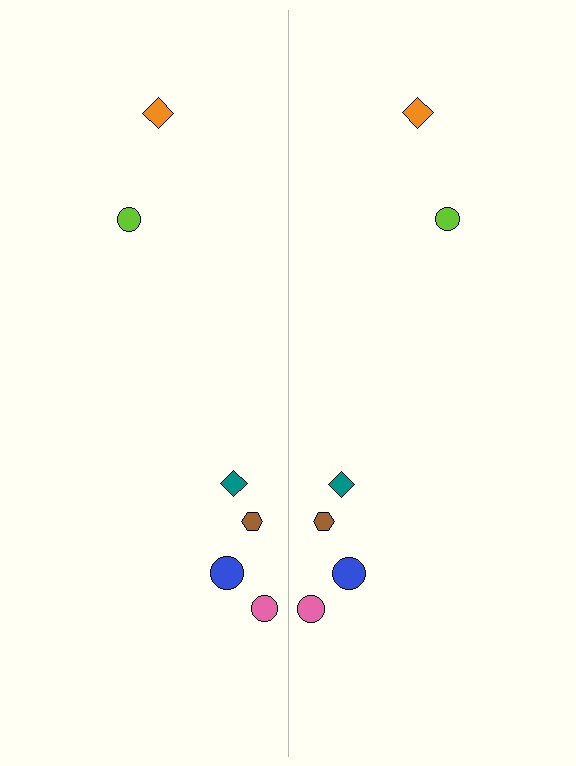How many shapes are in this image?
There are 12 shapes in this image.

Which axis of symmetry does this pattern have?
The pattern has a vertical axis of symmetry running through the center of the image.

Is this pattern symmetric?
Yes, this pattern has bilateral (reflection) symmetry.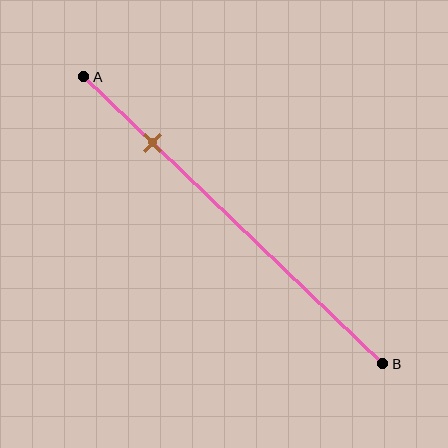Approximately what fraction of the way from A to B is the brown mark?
The brown mark is approximately 25% of the way from A to B.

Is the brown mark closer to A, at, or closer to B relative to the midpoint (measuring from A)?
The brown mark is closer to point A than the midpoint of segment AB.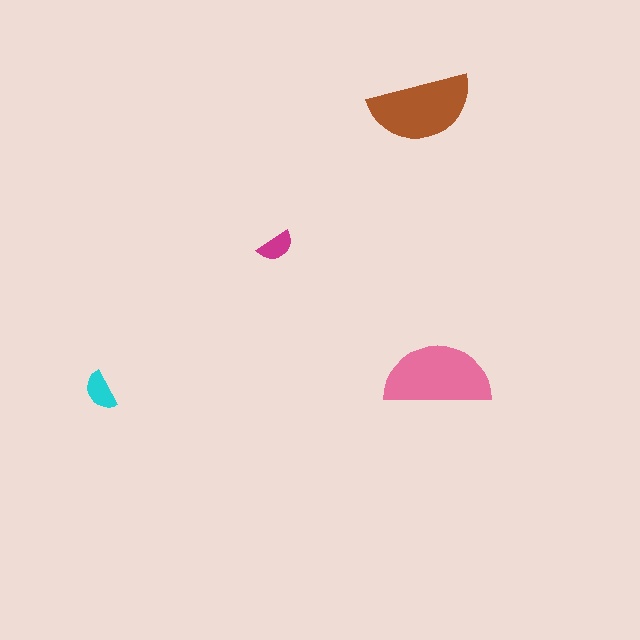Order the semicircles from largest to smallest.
the pink one, the brown one, the cyan one, the magenta one.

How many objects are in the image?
There are 4 objects in the image.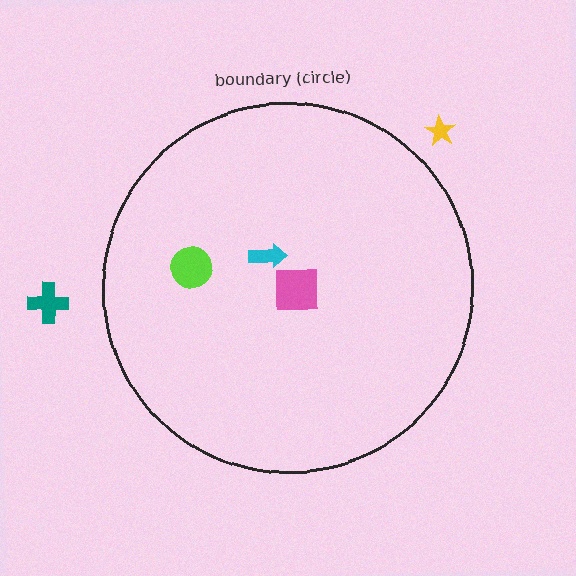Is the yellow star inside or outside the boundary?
Outside.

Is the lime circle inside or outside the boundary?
Inside.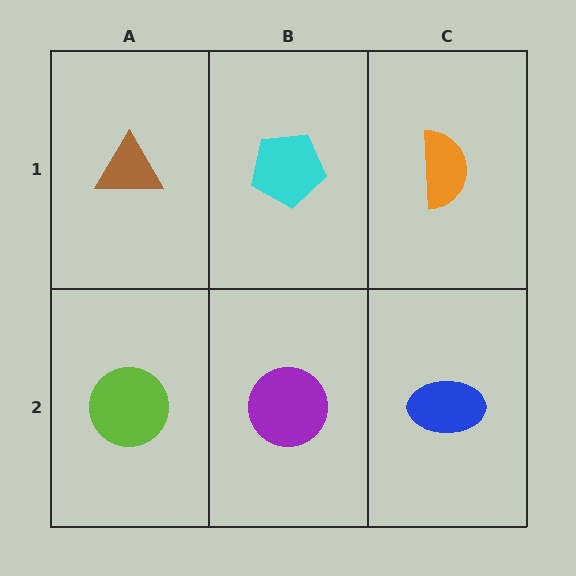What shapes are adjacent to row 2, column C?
An orange semicircle (row 1, column C), a purple circle (row 2, column B).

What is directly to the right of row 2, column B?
A blue ellipse.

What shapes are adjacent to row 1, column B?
A purple circle (row 2, column B), a brown triangle (row 1, column A), an orange semicircle (row 1, column C).